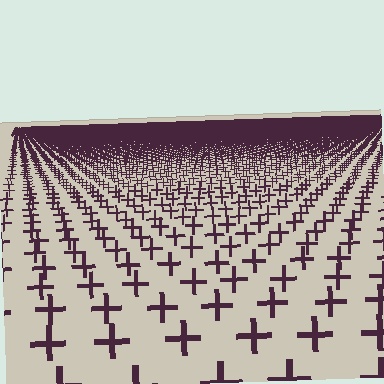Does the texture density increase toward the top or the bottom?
Density increases toward the top.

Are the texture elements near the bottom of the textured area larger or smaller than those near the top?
Larger. Near the bottom, elements are closer to the viewer and appear at a bigger on-screen size.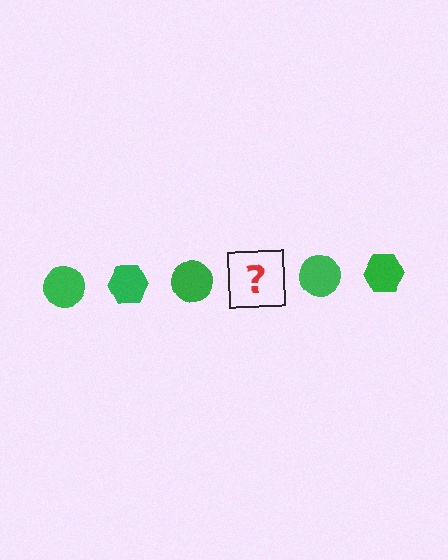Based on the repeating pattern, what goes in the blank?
The blank should be a green hexagon.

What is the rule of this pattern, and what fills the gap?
The rule is that the pattern cycles through circle, hexagon shapes in green. The gap should be filled with a green hexagon.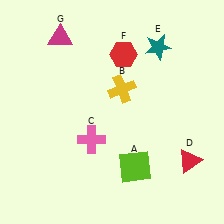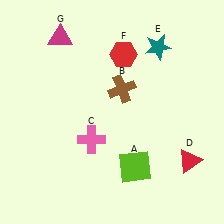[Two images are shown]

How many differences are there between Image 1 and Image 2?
There is 1 difference between the two images.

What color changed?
The cross (B) changed from yellow in Image 1 to brown in Image 2.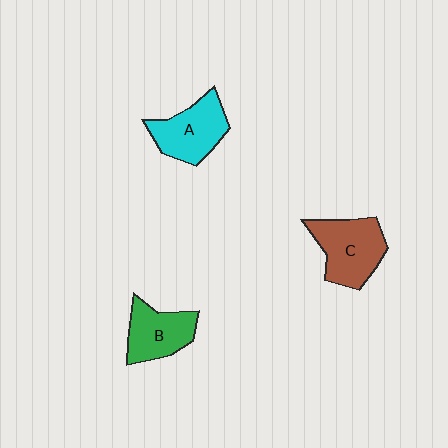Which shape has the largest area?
Shape C (brown).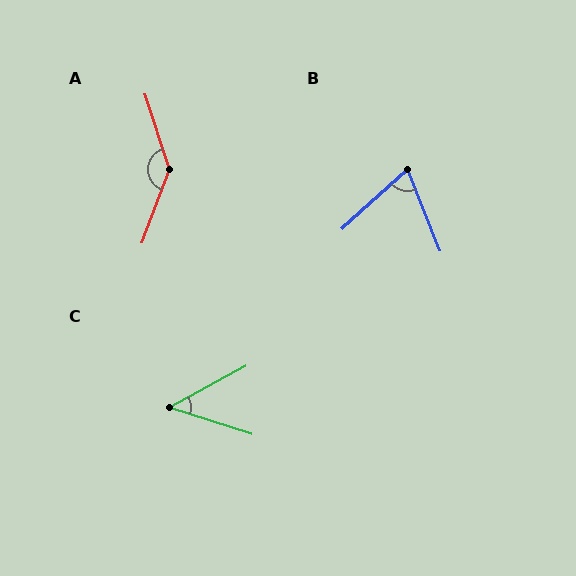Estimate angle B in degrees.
Approximately 69 degrees.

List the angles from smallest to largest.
C (46°), B (69°), A (141°).